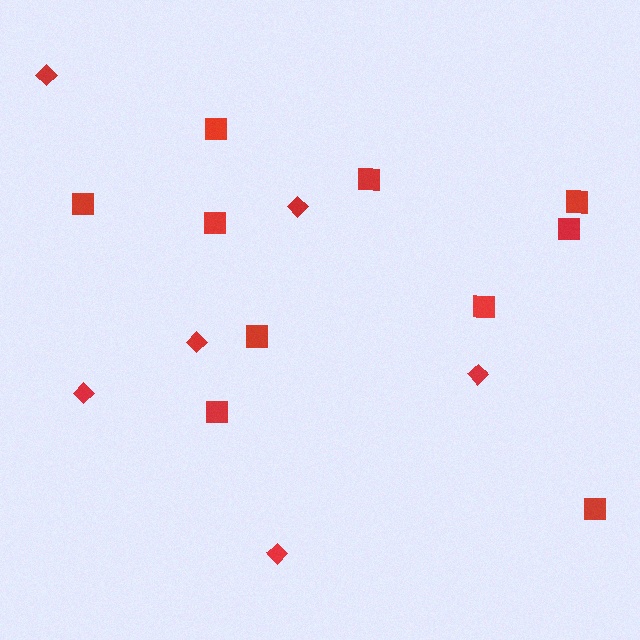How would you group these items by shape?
There are 2 groups: one group of diamonds (6) and one group of squares (10).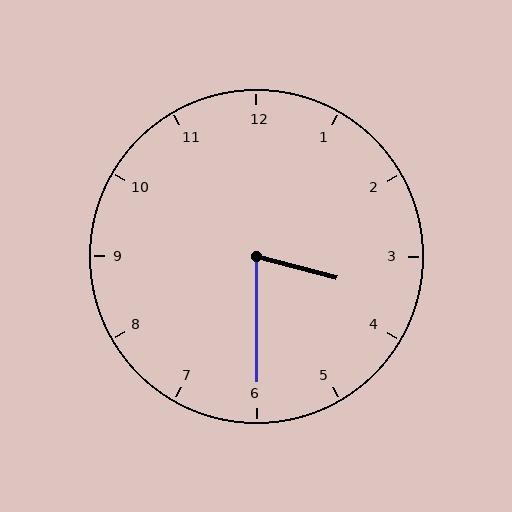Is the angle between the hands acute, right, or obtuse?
It is acute.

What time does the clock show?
3:30.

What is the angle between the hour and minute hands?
Approximately 75 degrees.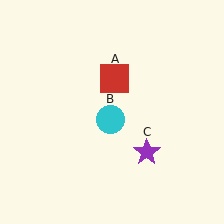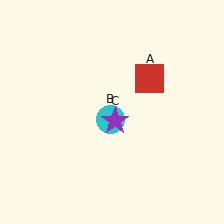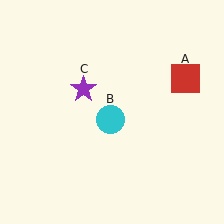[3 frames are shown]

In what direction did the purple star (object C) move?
The purple star (object C) moved up and to the left.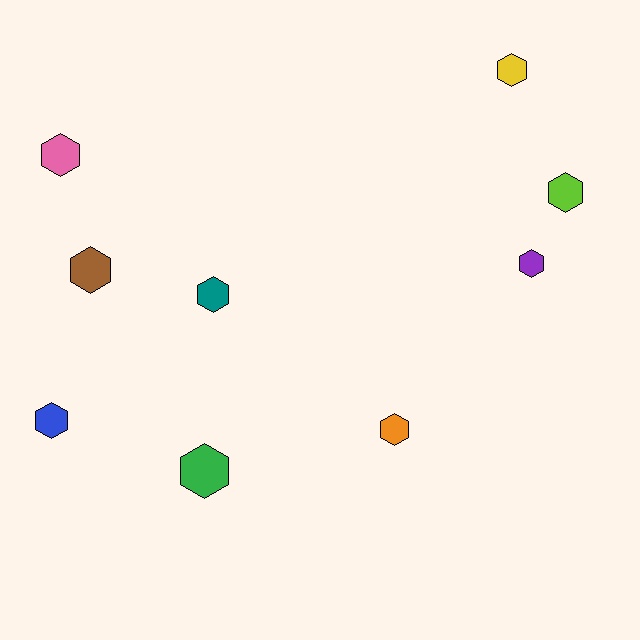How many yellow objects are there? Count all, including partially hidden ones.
There is 1 yellow object.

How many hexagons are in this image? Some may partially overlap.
There are 9 hexagons.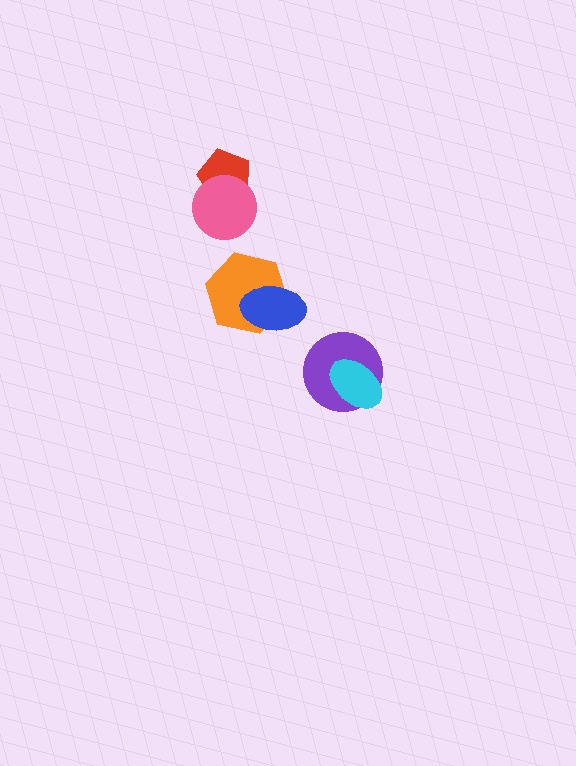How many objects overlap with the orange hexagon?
1 object overlaps with the orange hexagon.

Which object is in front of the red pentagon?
The pink circle is in front of the red pentagon.